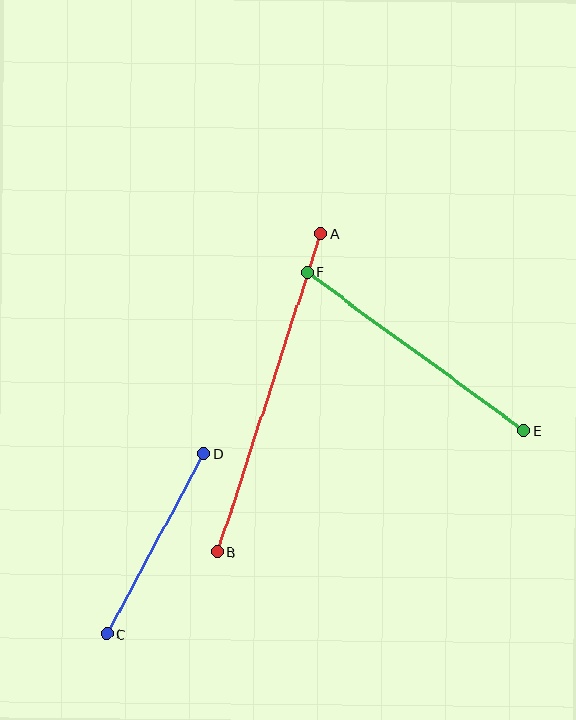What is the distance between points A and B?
The distance is approximately 334 pixels.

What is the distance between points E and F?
The distance is approximately 269 pixels.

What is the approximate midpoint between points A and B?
The midpoint is at approximately (269, 393) pixels.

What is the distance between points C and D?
The distance is approximately 205 pixels.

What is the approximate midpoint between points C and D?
The midpoint is at approximately (155, 544) pixels.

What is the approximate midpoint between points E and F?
The midpoint is at approximately (415, 352) pixels.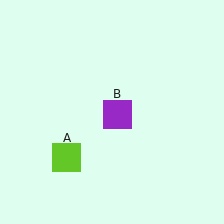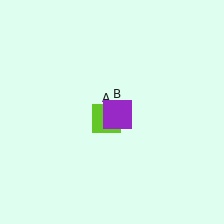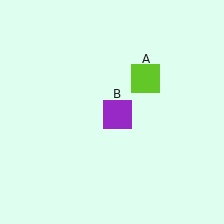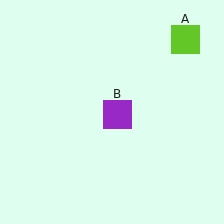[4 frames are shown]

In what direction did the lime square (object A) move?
The lime square (object A) moved up and to the right.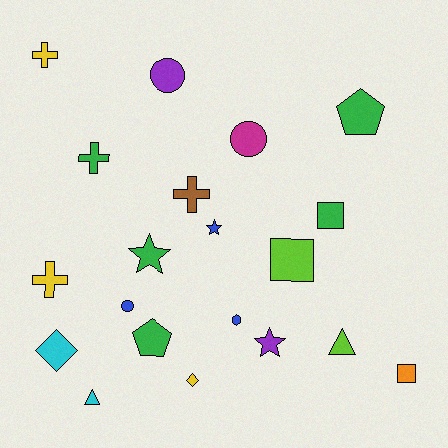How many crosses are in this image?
There are 4 crosses.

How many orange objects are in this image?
There is 1 orange object.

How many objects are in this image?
There are 20 objects.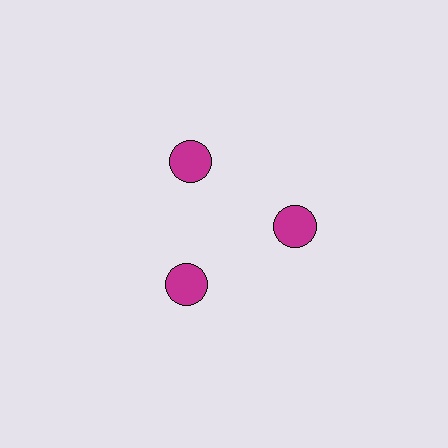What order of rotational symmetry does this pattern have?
This pattern has 3-fold rotational symmetry.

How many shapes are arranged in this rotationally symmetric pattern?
There are 3 shapes, arranged in 3 groups of 1.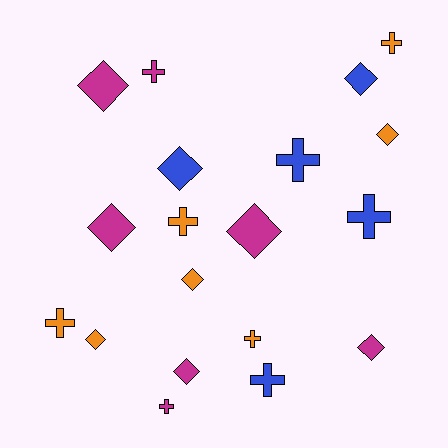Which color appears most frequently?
Orange, with 7 objects.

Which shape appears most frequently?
Diamond, with 10 objects.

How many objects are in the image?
There are 19 objects.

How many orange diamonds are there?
There are 3 orange diamonds.